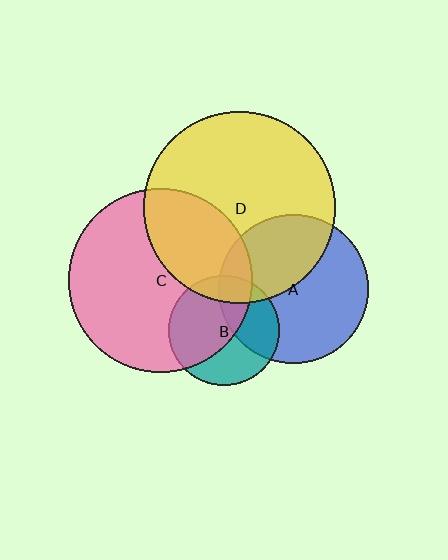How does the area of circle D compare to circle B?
Approximately 3.0 times.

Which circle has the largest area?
Circle D (yellow).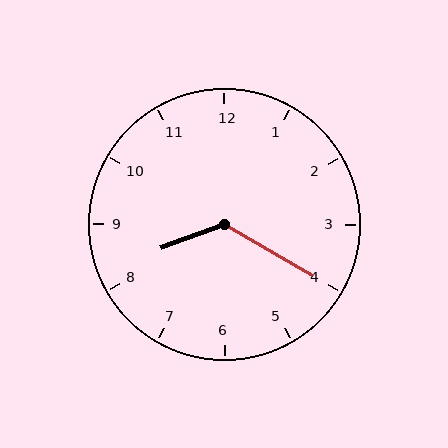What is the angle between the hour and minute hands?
Approximately 130 degrees.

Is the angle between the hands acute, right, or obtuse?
It is obtuse.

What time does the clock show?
8:20.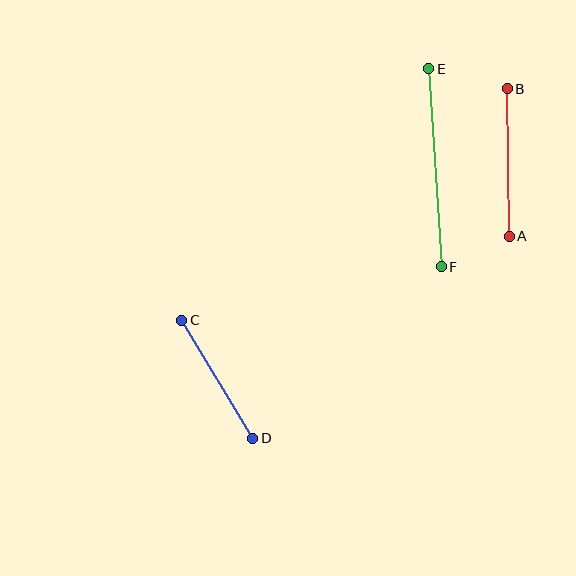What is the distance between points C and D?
The distance is approximately 138 pixels.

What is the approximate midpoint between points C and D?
The midpoint is at approximately (217, 379) pixels.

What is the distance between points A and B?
The distance is approximately 147 pixels.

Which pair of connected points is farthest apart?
Points E and F are farthest apart.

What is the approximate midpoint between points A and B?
The midpoint is at approximately (508, 163) pixels.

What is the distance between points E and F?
The distance is approximately 198 pixels.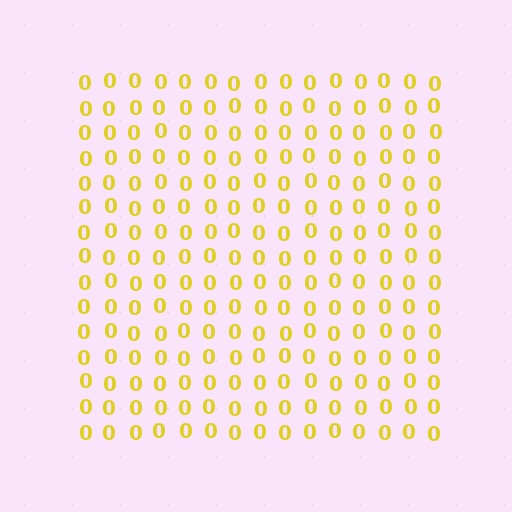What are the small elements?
The small elements are digit 0's.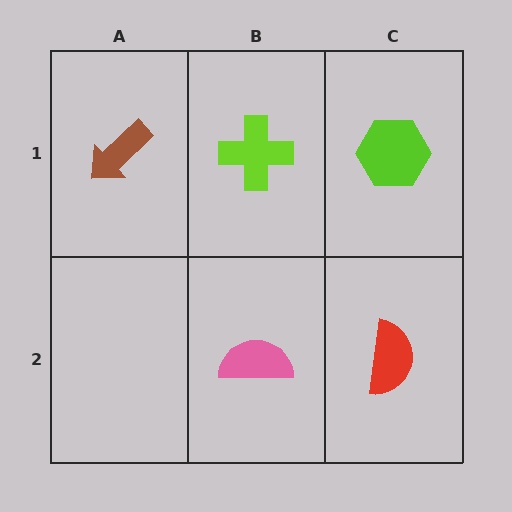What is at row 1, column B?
A lime cross.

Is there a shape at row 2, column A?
No, that cell is empty.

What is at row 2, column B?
A pink semicircle.